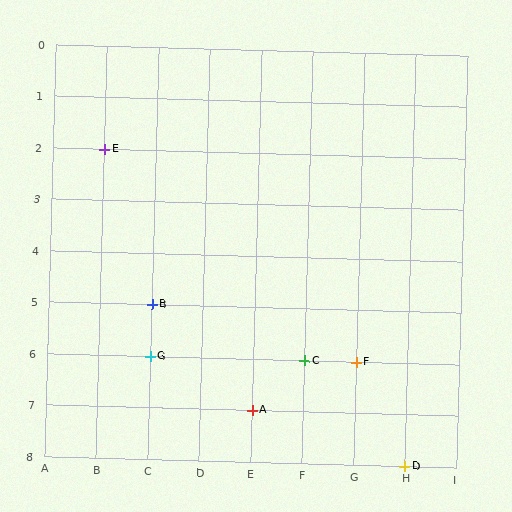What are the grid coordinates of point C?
Point C is at grid coordinates (F, 6).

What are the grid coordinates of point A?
Point A is at grid coordinates (E, 7).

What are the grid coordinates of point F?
Point F is at grid coordinates (G, 6).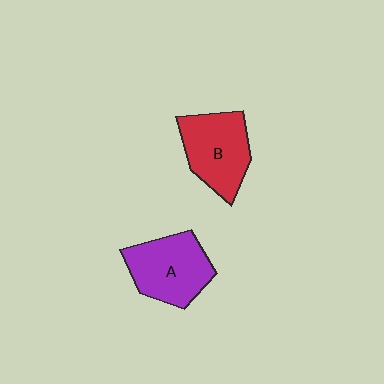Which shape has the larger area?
Shape A (purple).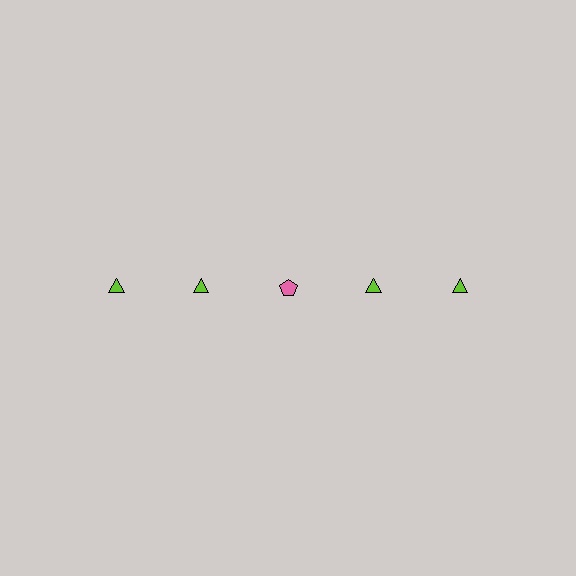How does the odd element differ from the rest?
It differs in both color (pink instead of lime) and shape (pentagon instead of triangle).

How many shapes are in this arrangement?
There are 5 shapes arranged in a grid pattern.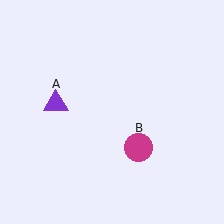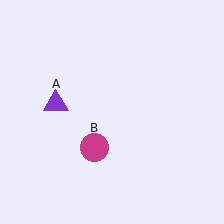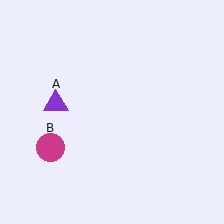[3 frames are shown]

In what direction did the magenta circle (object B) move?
The magenta circle (object B) moved left.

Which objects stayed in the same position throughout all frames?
Purple triangle (object A) remained stationary.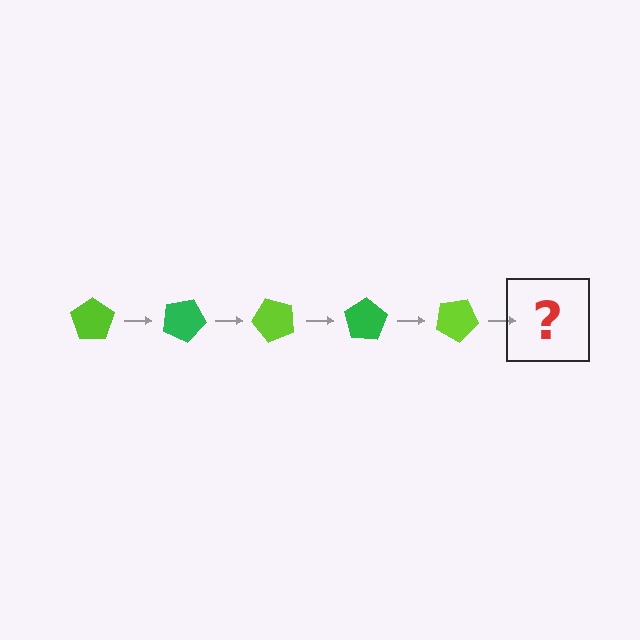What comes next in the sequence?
The next element should be a green pentagon, rotated 125 degrees from the start.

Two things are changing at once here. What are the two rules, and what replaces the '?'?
The two rules are that it rotates 25 degrees each step and the color cycles through lime and green. The '?' should be a green pentagon, rotated 125 degrees from the start.